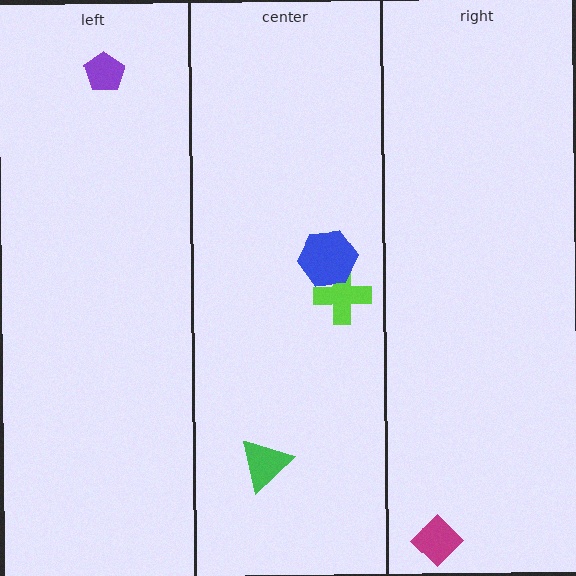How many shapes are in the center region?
3.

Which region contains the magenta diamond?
The right region.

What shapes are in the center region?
The lime cross, the blue hexagon, the green triangle.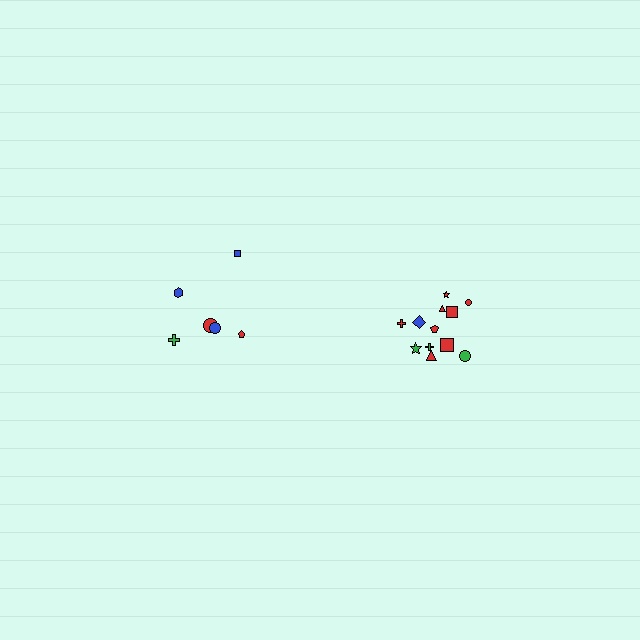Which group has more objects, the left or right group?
The right group.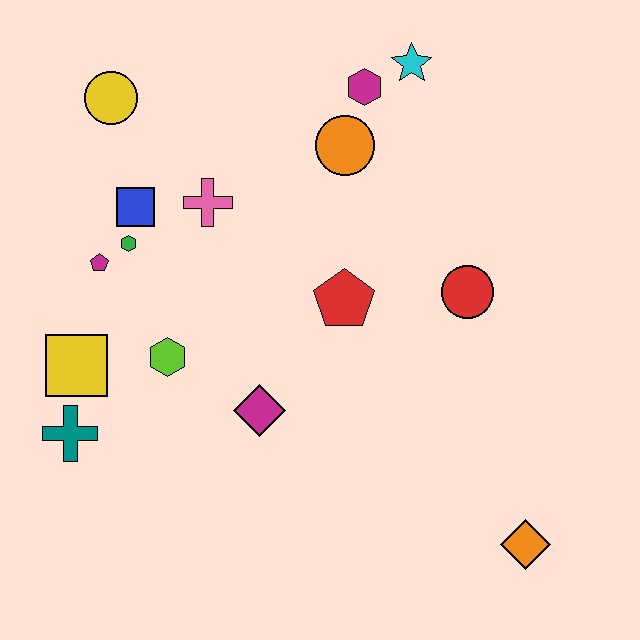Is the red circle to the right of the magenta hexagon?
Yes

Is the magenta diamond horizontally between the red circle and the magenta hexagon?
No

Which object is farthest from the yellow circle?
The orange diamond is farthest from the yellow circle.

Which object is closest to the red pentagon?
The red circle is closest to the red pentagon.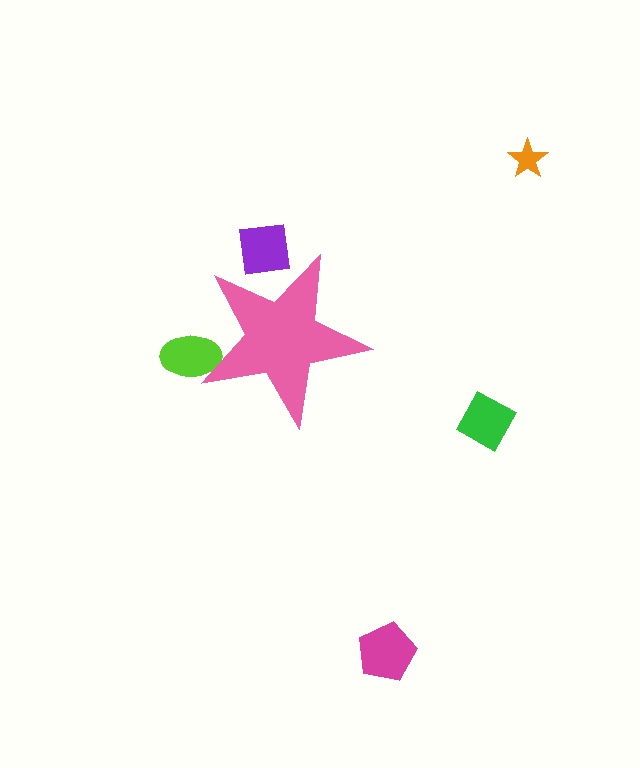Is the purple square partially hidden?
Yes, the purple square is partially hidden behind the pink star.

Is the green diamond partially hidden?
No, the green diamond is fully visible.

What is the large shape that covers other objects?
A pink star.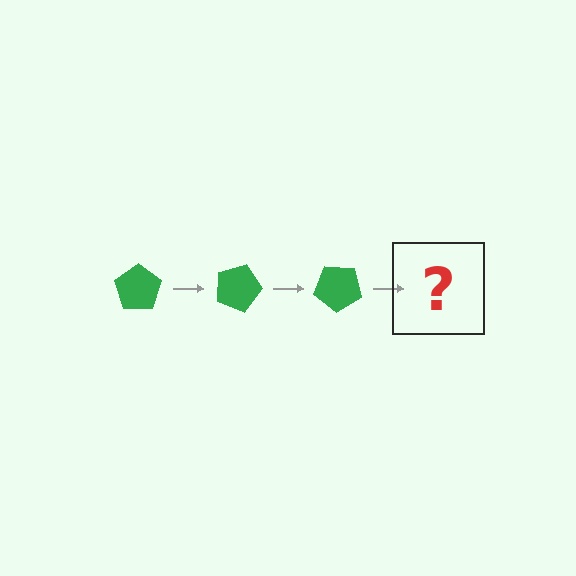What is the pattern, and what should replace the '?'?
The pattern is that the pentagon rotates 20 degrees each step. The '?' should be a green pentagon rotated 60 degrees.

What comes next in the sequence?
The next element should be a green pentagon rotated 60 degrees.